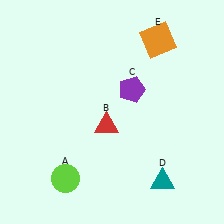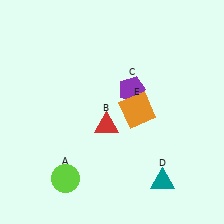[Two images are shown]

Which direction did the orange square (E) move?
The orange square (E) moved down.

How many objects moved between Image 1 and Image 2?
1 object moved between the two images.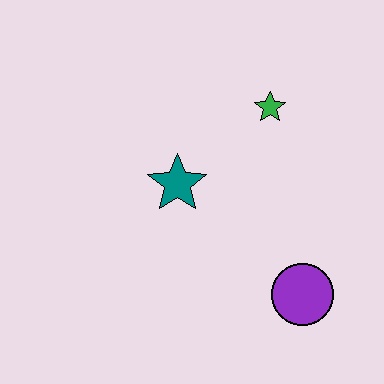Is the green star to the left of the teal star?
No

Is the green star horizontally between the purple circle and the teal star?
Yes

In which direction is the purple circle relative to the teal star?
The purple circle is to the right of the teal star.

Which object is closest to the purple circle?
The teal star is closest to the purple circle.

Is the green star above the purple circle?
Yes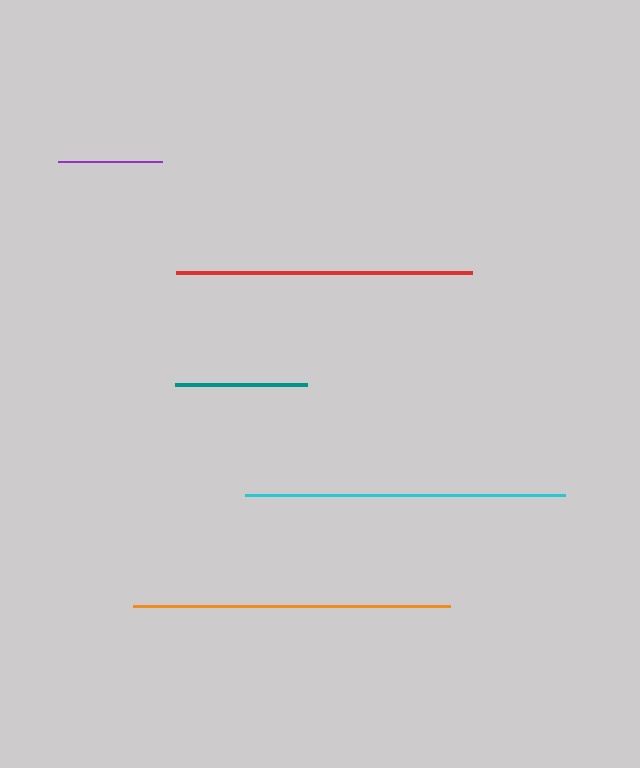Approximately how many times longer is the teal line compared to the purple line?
The teal line is approximately 1.3 times the length of the purple line.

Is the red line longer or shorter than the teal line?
The red line is longer than the teal line.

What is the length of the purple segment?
The purple segment is approximately 104 pixels long.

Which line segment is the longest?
The cyan line is the longest at approximately 321 pixels.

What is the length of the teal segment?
The teal segment is approximately 133 pixels long.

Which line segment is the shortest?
The purple line is the shortest at approximately 104 pixels.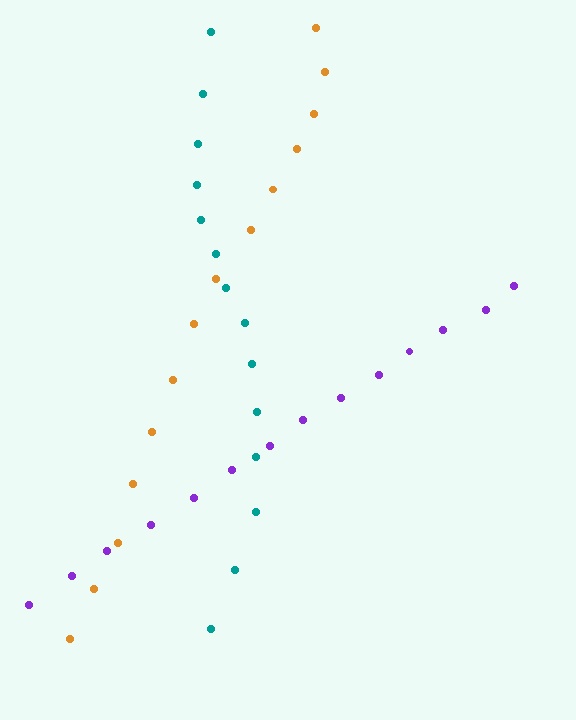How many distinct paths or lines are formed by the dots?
There are 3 distinct paths.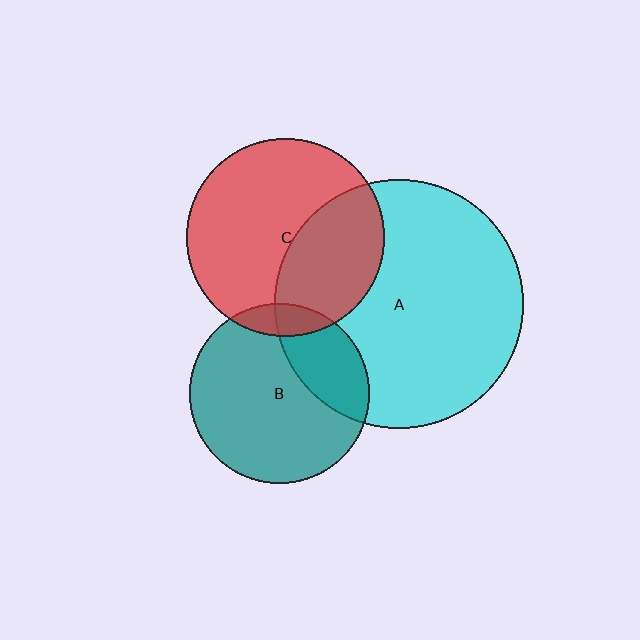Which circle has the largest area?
Circle A (cyan).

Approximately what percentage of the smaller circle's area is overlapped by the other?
Approximately 10%.